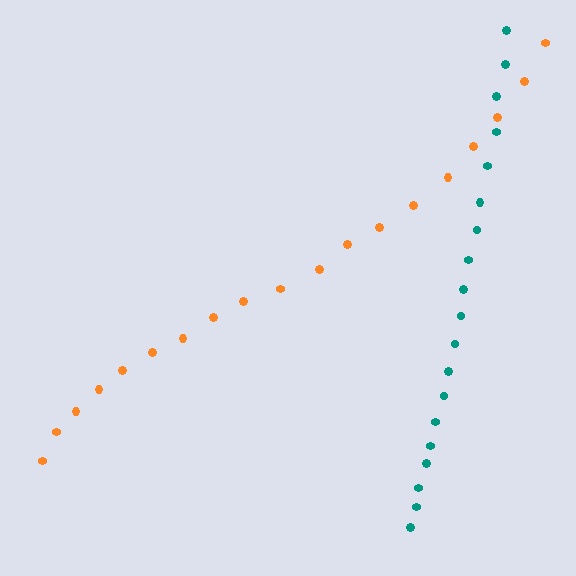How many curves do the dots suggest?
There are 2 distinct paths.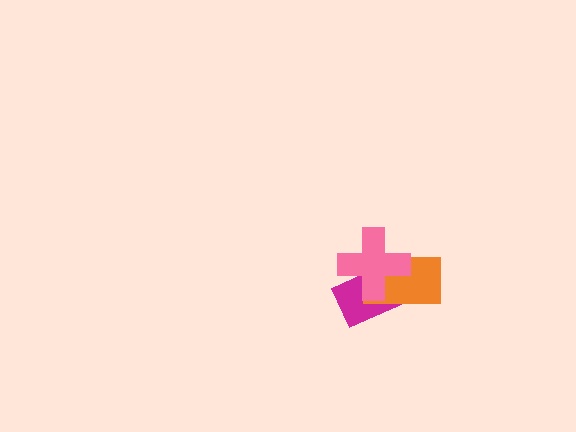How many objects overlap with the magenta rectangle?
2 objects overlap with the magenta rectangle.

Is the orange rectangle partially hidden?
Yes, it is partially covered by another shape.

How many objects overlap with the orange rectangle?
2 objects overlap with the orange rectangle.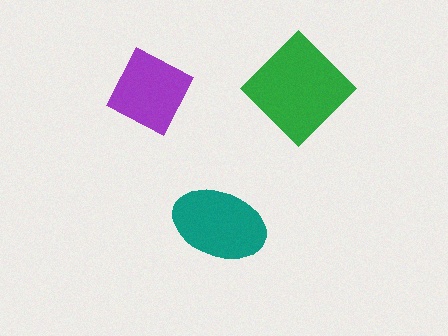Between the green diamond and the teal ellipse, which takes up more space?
The green diamond.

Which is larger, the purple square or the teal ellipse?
The teal ellipse.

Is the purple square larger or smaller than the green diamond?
Smaller.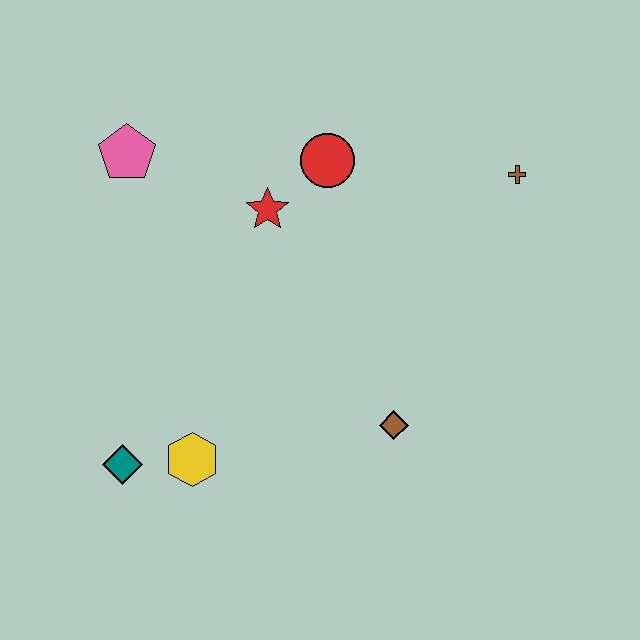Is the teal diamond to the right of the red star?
No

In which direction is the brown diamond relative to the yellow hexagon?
The brown diamond is to the right of the yellow hexagon.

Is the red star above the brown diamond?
Yes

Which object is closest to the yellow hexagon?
The teal diamond is closest to the yellow hexagon.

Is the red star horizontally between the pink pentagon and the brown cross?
Yes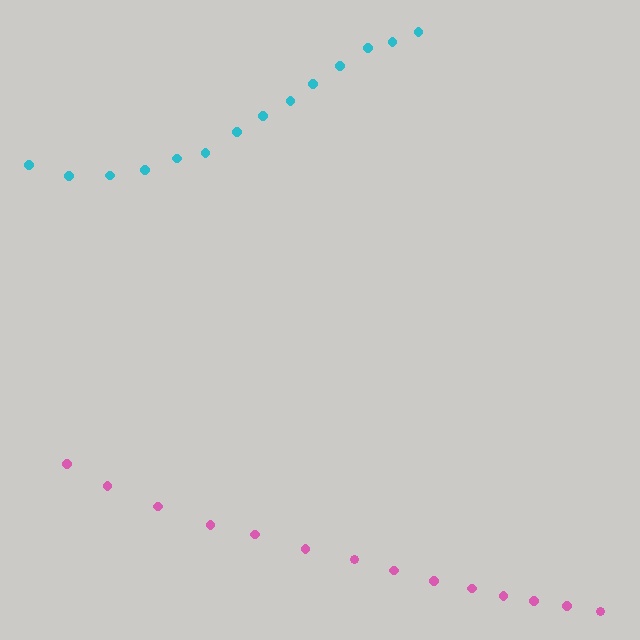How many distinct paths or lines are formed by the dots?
There are 2 distinct paths.